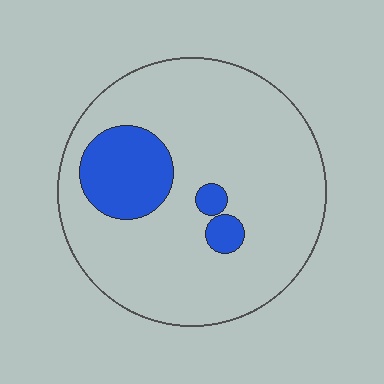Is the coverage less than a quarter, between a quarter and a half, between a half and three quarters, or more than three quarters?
Less than a quarter.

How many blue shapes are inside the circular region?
3.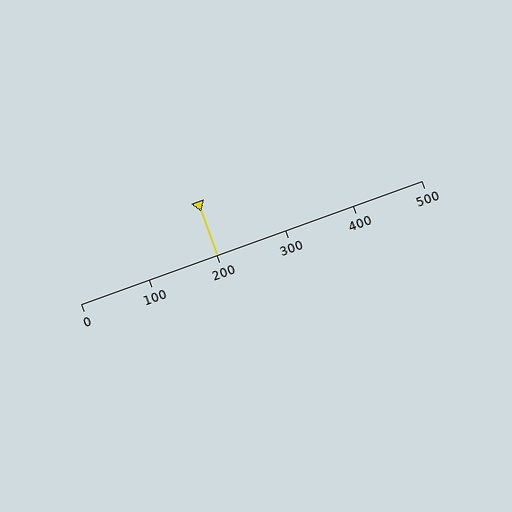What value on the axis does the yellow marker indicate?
The marker indicates approximately 200.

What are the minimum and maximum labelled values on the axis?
The axis runs from 0 to 500.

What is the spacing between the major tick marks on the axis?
The major ticks are spaced 100 apart.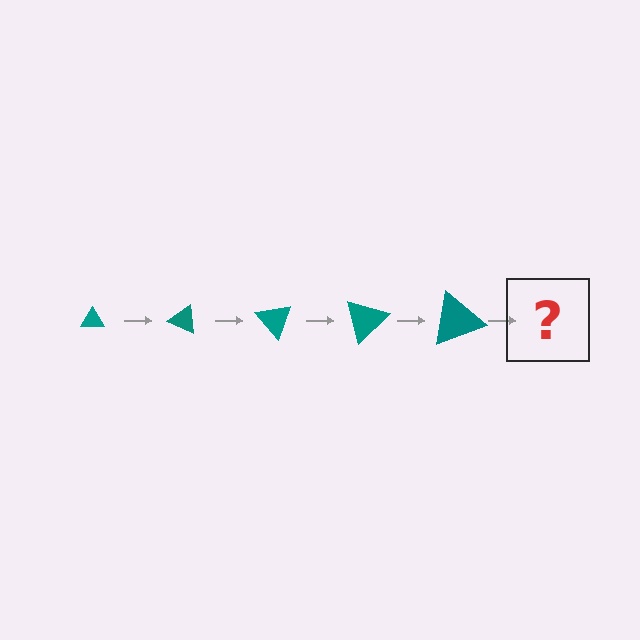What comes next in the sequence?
The next element should be a triangle, larger than the previous one and rotated 125 degrees from the start.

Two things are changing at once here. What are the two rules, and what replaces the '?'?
The two rules are that the triangle grows larger each step and it rotates 25 degrees each step. The '?' should be a triangle, larger than the previous one and rotated 125 degrees from the start.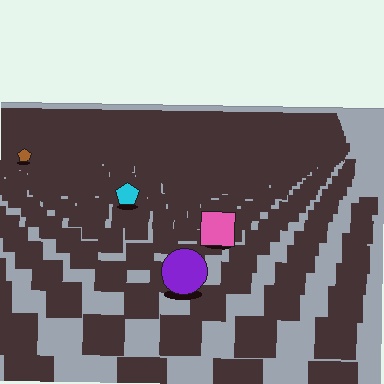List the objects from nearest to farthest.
From nearest to farthest: the purple circle, the pink square, the cyan pentagon, the brown pentagon.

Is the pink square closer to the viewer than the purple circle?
No. The purple circle is closer — you can tell from the texture gradient: the ground texture is coarser near it.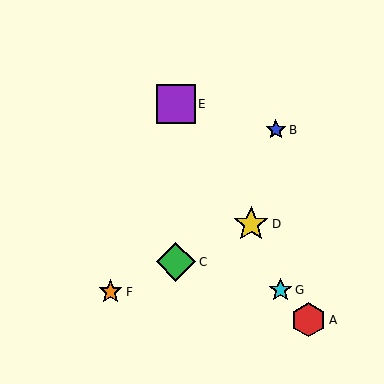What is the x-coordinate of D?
Object D is at x≈251.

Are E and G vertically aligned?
No, E is at x≈176 and G is at x≈280.